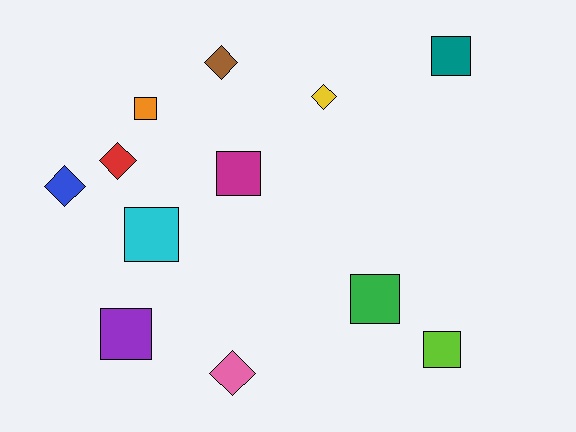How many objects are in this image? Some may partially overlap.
There are 12 objects.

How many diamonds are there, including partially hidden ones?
There are 5 diamonds.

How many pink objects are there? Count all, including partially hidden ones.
There is 1 pink object.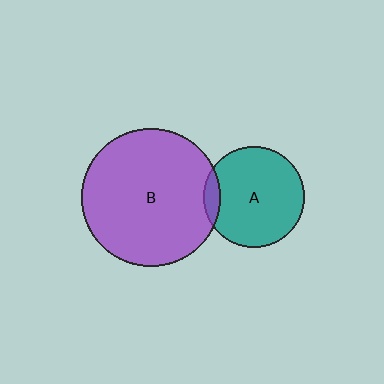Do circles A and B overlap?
Yes.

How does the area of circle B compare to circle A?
Approximately 1.9 times.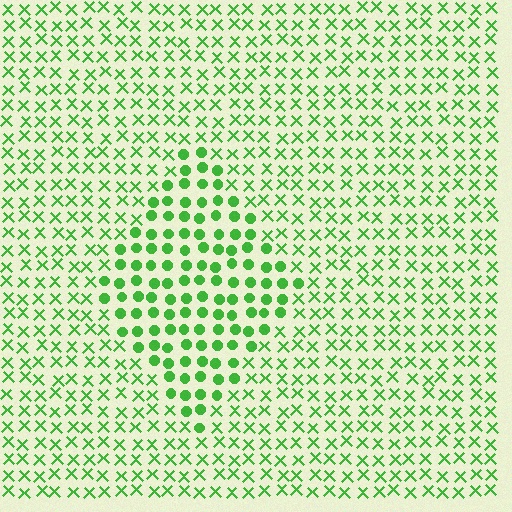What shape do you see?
I see a diamond.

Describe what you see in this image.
The image is filled with small green elements arranged in a uniform grid. A diamond-shaped region contains circles, while the surrounding area contains X marks. The boundary is defined purely by the change in element shape.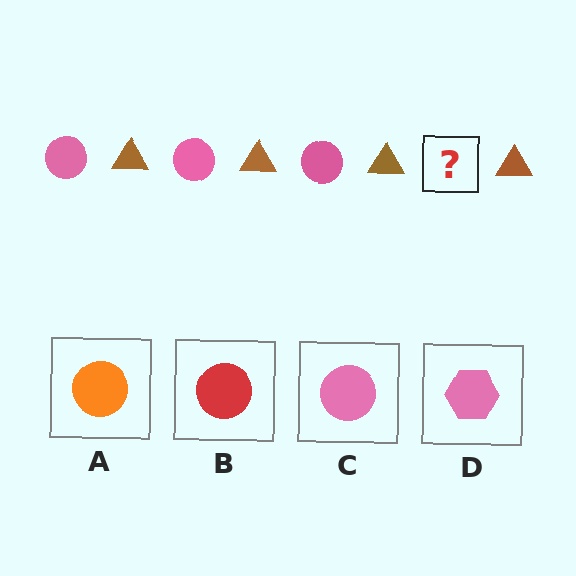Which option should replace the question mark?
Option C.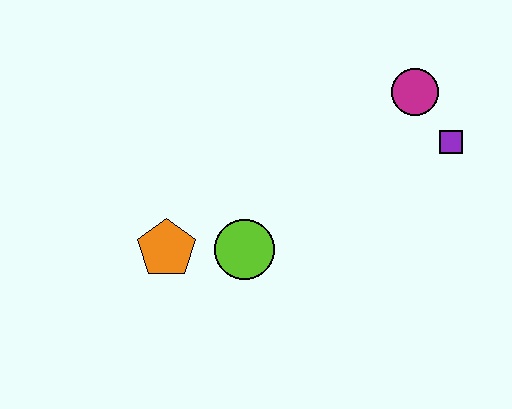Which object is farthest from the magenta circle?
The orange pentagon is farthest from the magenta circle.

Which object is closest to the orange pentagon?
The lime circle is closest to the orange pentagon.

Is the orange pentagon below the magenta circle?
Yes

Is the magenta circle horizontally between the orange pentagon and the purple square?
Yes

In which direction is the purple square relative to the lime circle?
The purple square is to the right of the lime circle.